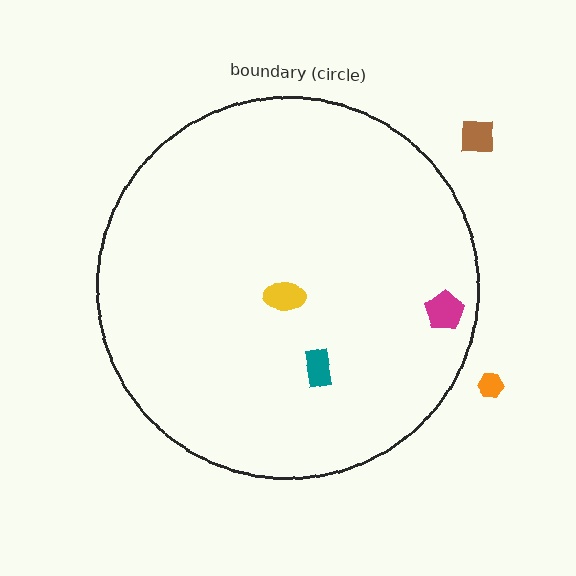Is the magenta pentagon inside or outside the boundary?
Inside.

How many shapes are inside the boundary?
3 inside, 2 outside.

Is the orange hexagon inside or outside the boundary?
Outside.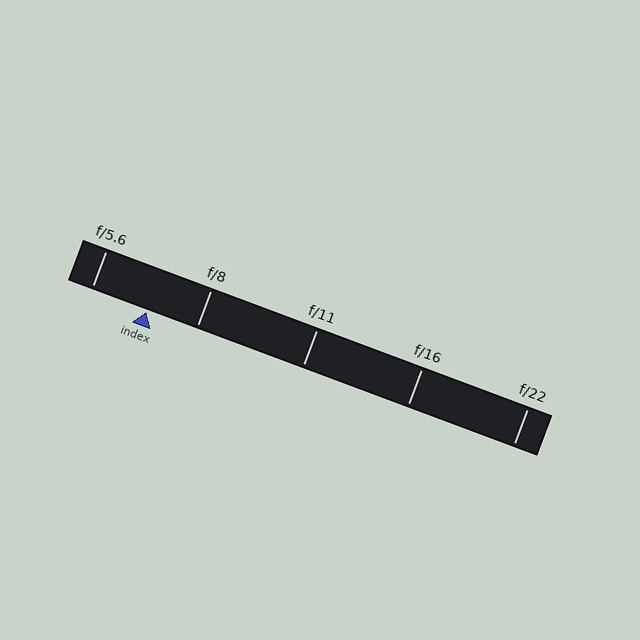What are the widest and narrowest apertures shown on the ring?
The widest aperture shown is f/5.6 and the narrowest is f/22.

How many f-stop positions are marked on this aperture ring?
There are 5 f-stop positions marked.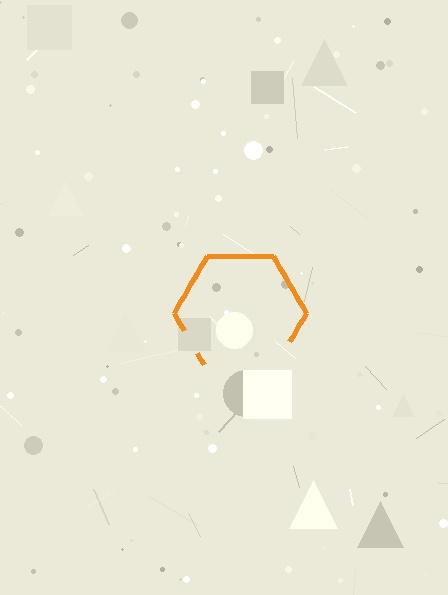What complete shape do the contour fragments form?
The contour fragments form a hexagon.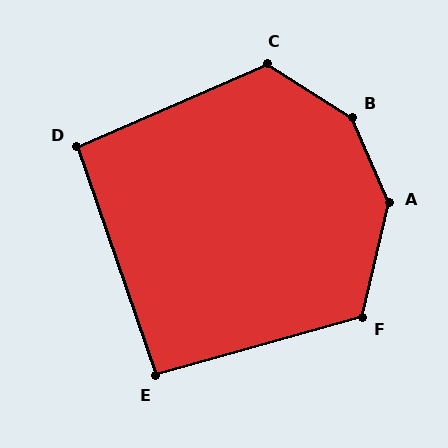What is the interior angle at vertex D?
Approximately 95 degrees (approximately right).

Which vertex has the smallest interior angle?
E, at approximately 93 degrees.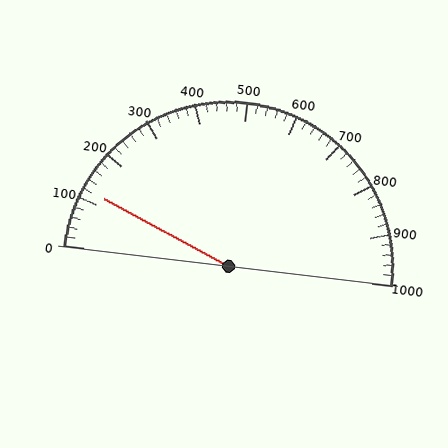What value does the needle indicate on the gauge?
The needle indicates approximately 120.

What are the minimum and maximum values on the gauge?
The gauge ranges from 0 to 1000.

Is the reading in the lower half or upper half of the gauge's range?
The reading is in the lower half of the range (0 to 1000).